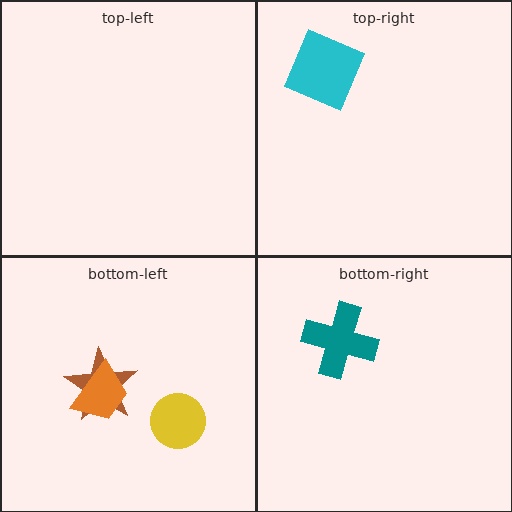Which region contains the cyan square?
The top-right region.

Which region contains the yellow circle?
The bottom-left region.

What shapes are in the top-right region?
The cyan square.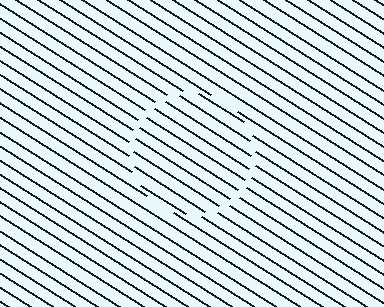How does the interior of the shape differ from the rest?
The interior of the shape contains the same grating, shifted by half a period — the contour is defined by the phase discontinuity where line-ends from the inner and outer gratings abut.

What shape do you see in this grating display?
An illusory circle. The interior of the shape contains the same grating, shifted by half a period — the contour is defined by the phase discontinuity where line-ends from the inner and outer gratings abut.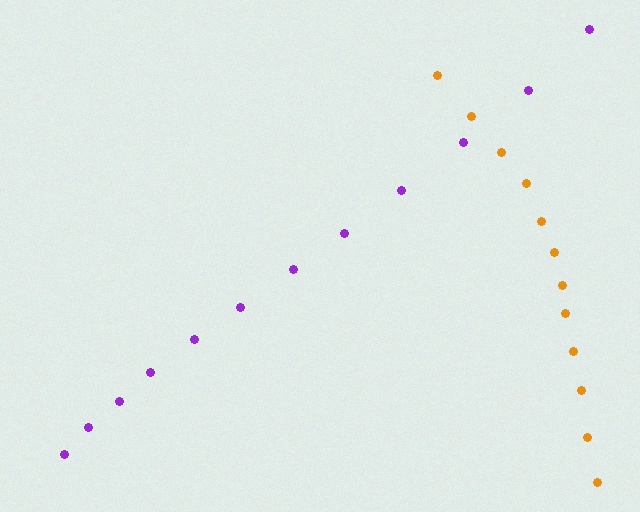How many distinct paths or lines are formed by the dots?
There are 2 distinct paths.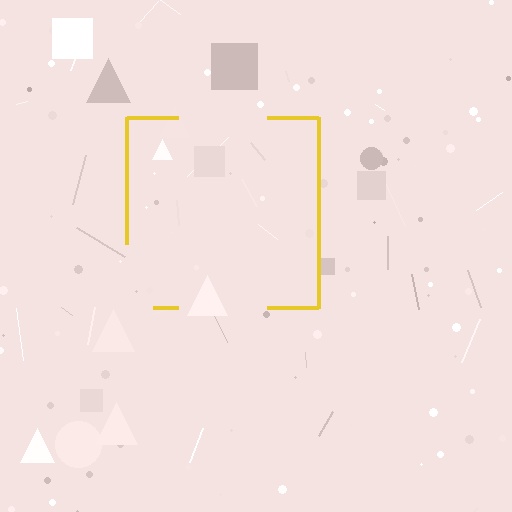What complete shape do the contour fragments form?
The contour fragments form a square.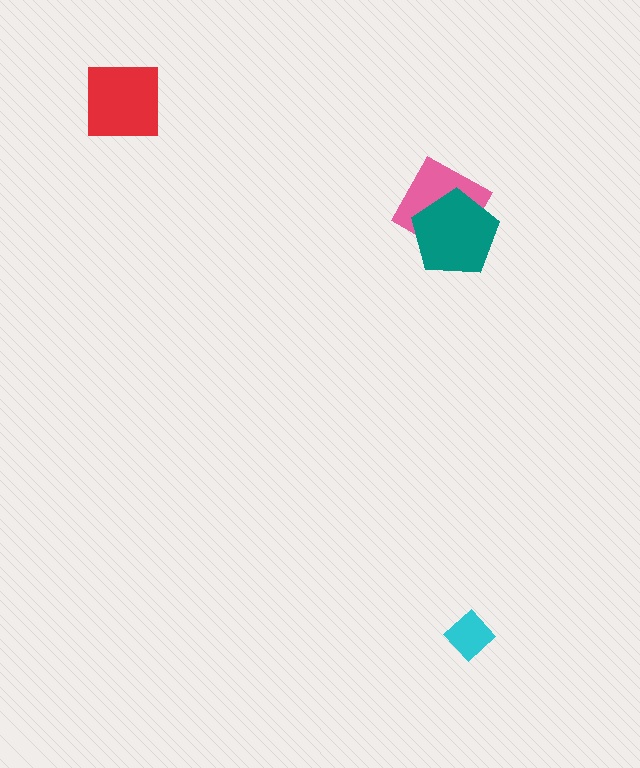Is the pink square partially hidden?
Yes, it is partially covered by another shape.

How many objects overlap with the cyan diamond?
0 objects overlap with the cyan diamond.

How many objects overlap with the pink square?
1 object overlaps with the pink square.